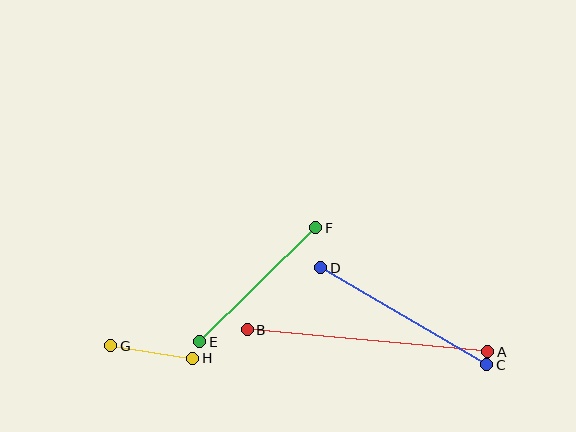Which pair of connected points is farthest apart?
Points A and B are farthest apart.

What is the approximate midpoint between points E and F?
The midpoint is at approximately (258, 285) pixels.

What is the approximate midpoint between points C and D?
The midpoint is at approximately (404, 316) pixels.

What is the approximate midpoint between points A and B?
The midpoint is at approximately (368, 341) pixels.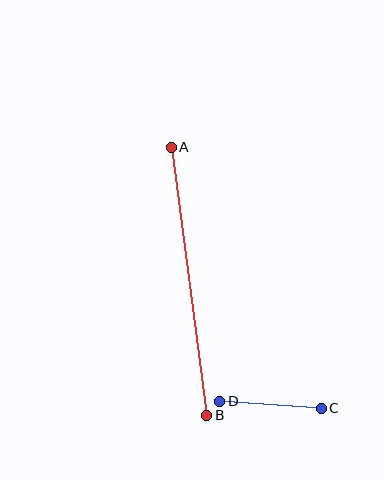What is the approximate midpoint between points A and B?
The midpoint is at approximately (189, 281) pixels.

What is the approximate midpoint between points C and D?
The midpoint is at approximately (270, 405) pixels.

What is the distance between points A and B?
The distance is approximately 270 pixels.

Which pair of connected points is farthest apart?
Points A and B are farthest apart.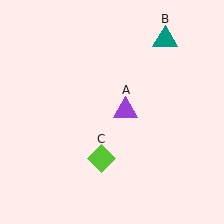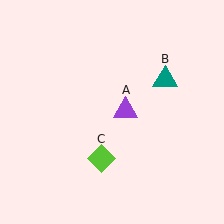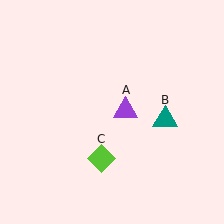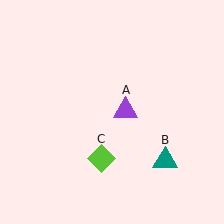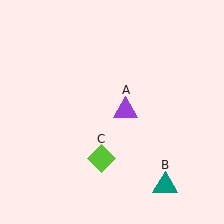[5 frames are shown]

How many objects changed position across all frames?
1 object changed position: teal triangle (object B).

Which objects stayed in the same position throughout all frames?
Purple triangle (object A) and lime diamond (object C) remained stationary.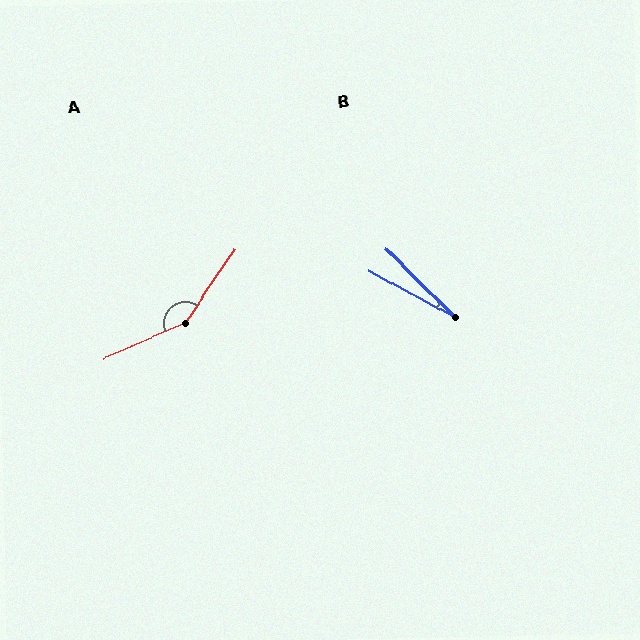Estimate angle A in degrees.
Approximately 148 degrees.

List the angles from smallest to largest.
B (16°), A (148°).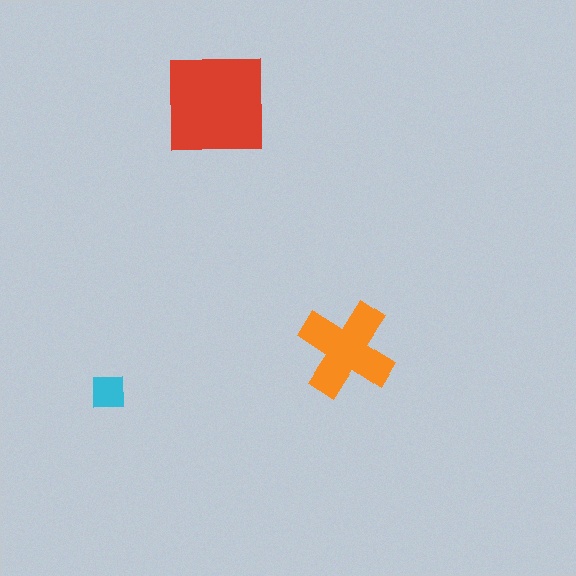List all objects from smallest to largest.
The cyan square, the orange cross, the red square.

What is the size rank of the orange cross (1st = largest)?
2nd.